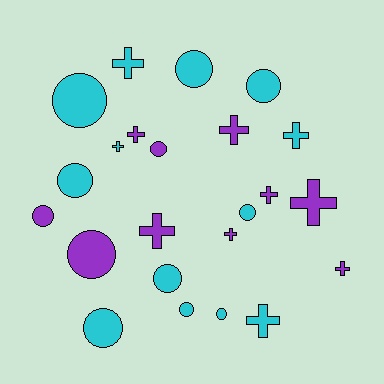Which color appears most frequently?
Cyan, with 13 objects.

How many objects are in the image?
There are 23 objects.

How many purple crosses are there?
There are 7 purple crosses.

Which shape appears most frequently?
Circle, with 12 objects.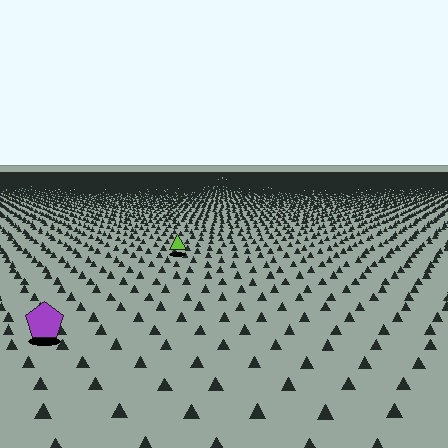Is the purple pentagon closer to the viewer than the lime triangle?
Yes. The purple pentagon is closer — you can tell from the texture gradient: the ground texture is coarser near it.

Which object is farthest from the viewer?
The lime triangle is farthest from the viewer. It appears smaller and the ground texture around it is denser.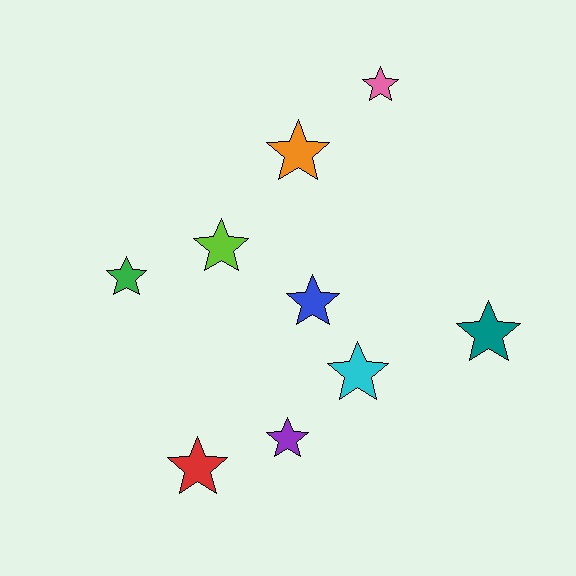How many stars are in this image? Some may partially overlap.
There are 9 stars.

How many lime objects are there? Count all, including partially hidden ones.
There is 1 lime object.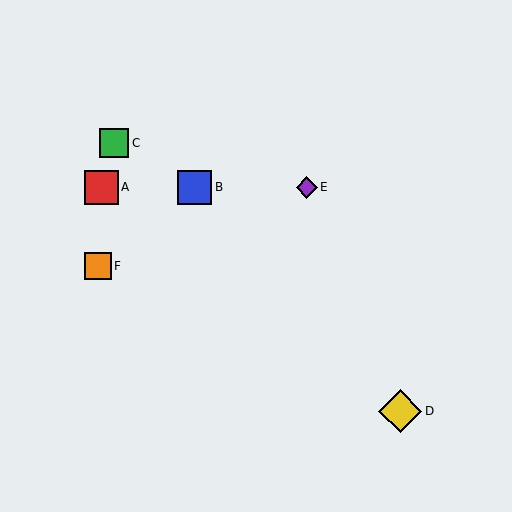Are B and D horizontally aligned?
No, B is at y≈187 and D is at y≈411.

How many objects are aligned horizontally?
3 objects (A, B, E) are aligned horizontally.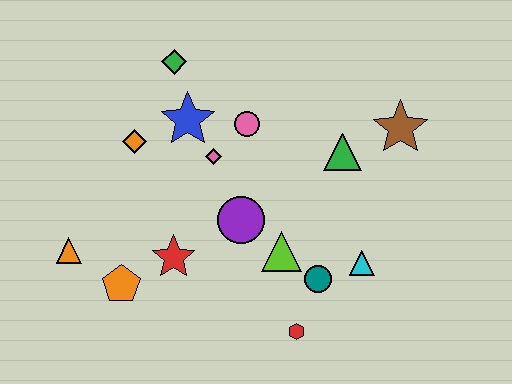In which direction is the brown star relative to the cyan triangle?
The brown star is above the cyan triangle.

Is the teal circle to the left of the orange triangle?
No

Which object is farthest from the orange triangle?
The brown star is farthest from the orange triangle.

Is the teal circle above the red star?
No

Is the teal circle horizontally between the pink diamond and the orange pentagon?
No